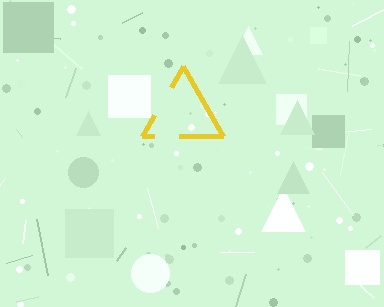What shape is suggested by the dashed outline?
The dashed outline suggests a triangle.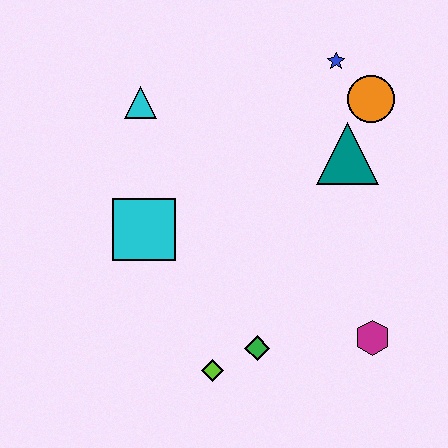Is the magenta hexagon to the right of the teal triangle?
Yes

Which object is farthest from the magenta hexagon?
The cyan triangle is farthest from the magenta hexagon.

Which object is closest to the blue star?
The orange circle is closest to the blue star.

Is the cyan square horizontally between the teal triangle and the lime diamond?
No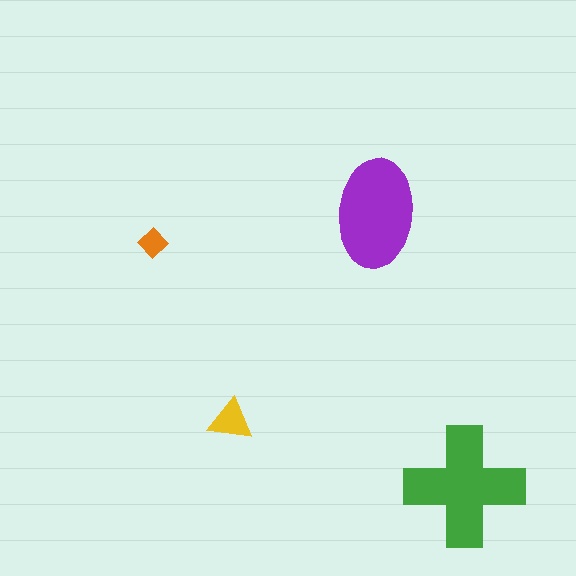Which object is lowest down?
The green cross is bottommost.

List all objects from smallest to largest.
The orange diamond, the yellow triangle, the purple ellipse, the green cross.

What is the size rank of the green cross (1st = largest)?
1st.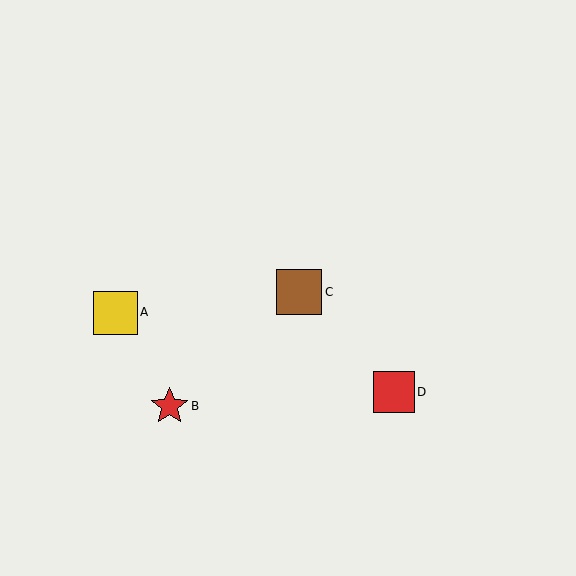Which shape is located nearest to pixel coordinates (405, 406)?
The red square (labeled D) at (394, 392) is nearest to that location.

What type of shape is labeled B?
Shape B is a red star.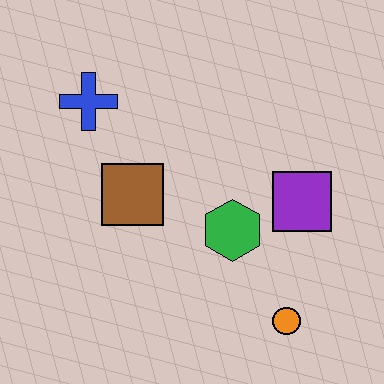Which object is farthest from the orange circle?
The blue cross is farthest from the orange circle.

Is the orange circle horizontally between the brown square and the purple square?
Yes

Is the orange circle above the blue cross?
No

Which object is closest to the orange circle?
The green hexagon is closest to the orange circle.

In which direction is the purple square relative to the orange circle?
The purple square is above the orange circle.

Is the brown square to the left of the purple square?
Yes